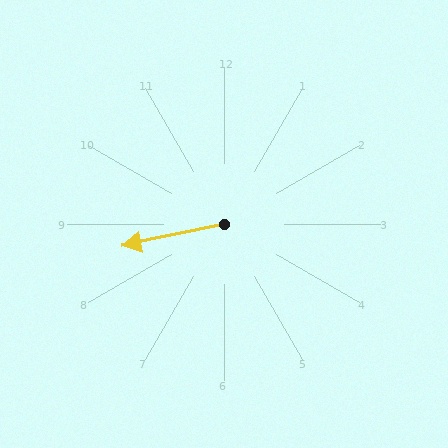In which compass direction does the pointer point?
West.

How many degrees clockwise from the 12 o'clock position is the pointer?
Approximately 258 degrees.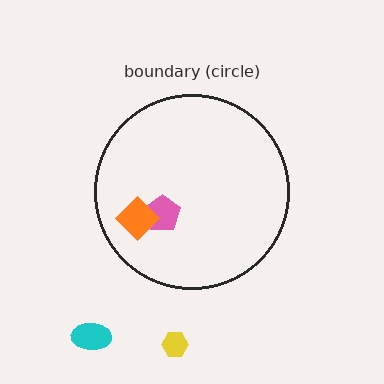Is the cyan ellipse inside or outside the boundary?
Outside.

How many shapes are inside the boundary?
2 inside, 2 outside.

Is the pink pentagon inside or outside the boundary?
Inside.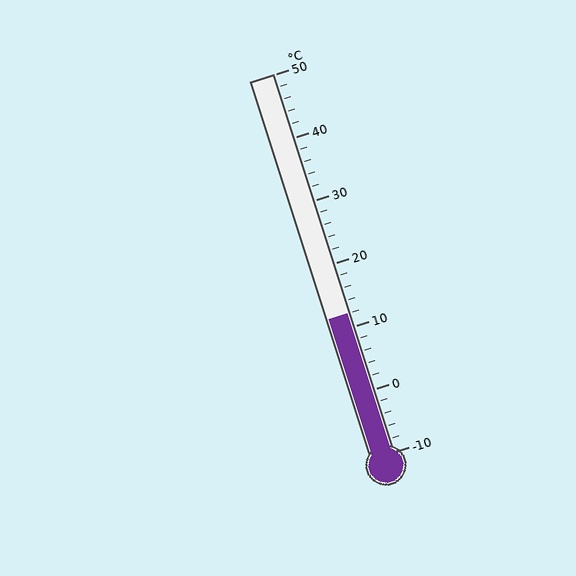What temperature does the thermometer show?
The thermometer shows approximately 12°C.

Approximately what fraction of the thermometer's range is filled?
The thermometer is filled to approximately 35% of its range.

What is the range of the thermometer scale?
The thermometer scale ranges from -10°C to 50°C.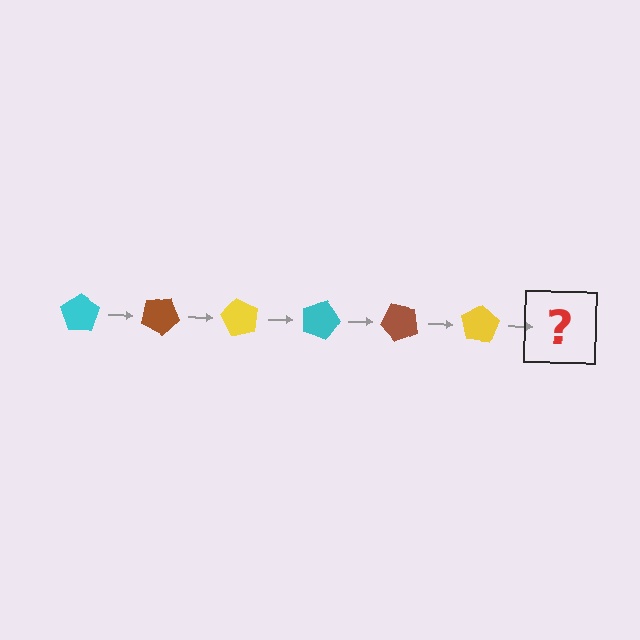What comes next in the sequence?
The next element should be a cyan pentagon, rotated 180 degrees from the start.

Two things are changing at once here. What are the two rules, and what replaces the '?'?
The two rules are that it rotates 30 degrees each step and the color cycles through cyan, brown, and yellow. The '?' should be a cyan pentagon, rotated 180 degrees from the start.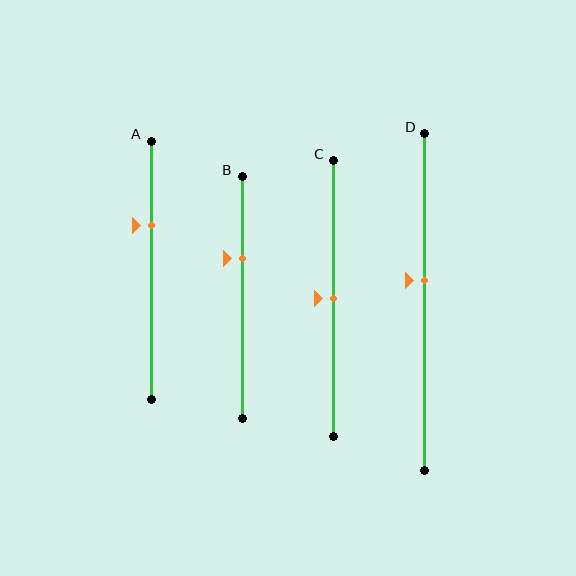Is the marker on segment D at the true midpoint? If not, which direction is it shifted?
No, the marker on segment D is shifted upward by about 7% of the segment length.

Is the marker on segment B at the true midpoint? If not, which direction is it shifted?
No, the marker on segment B is shifted upward by about 16% of the segment length.